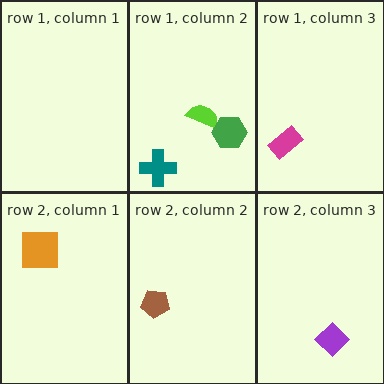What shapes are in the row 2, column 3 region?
The purple diamond.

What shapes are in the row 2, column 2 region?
The brown pentagon.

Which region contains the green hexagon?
The row 1, column 2 region.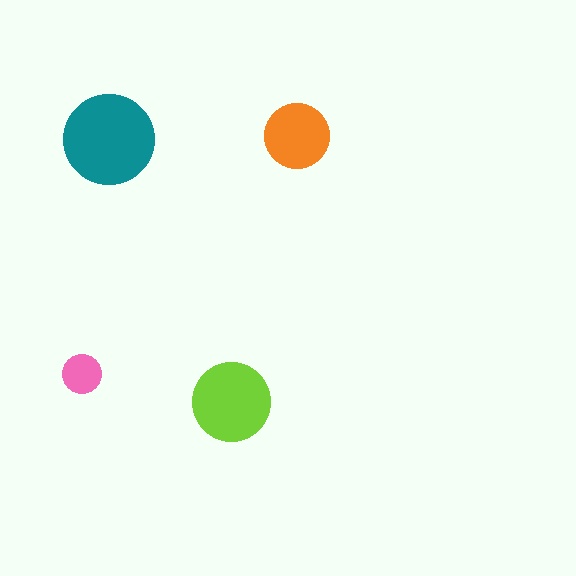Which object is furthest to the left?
The pink circle is leftmost.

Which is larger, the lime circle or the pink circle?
The lime one.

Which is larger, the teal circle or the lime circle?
The teal one.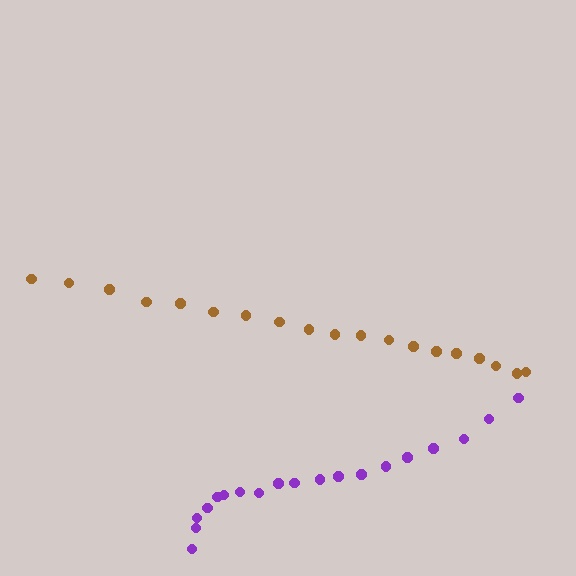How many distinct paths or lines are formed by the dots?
There are 2 distinct paths.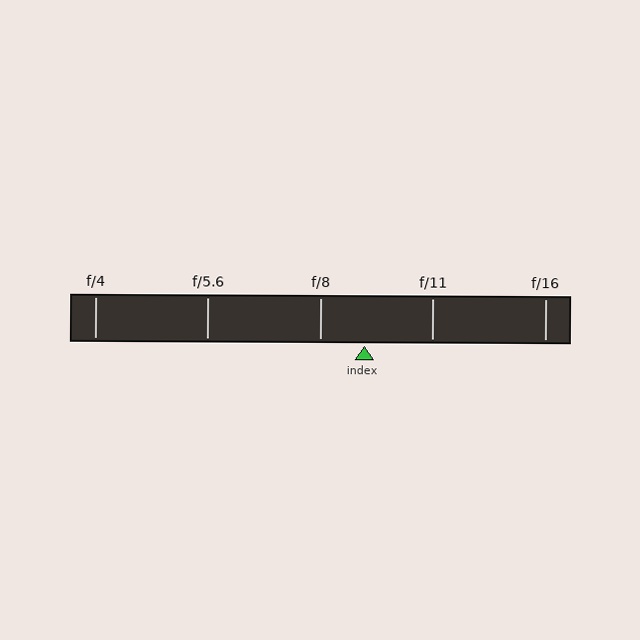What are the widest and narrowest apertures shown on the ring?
The widest aperture shown is f/4 and the narrowest is f/16.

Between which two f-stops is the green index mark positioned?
The index mark is between f/8 and f/11.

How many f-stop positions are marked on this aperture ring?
There are 5 f-stop positions marked.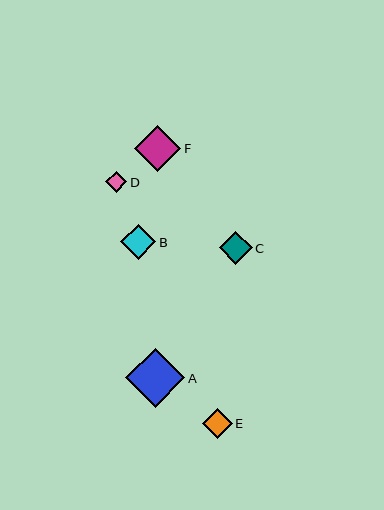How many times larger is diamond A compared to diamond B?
Diamond A is approximately 1.7 times the size of diamond B.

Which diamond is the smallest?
Diamond D is the smallest with a size of approximately 22 pixels.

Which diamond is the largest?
Diamond A is the largest with a size of approximately 59 pixels.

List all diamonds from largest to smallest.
From largest to smallest: A, F, B, C, E, D.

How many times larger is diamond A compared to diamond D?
Diamond A is approximately 2.7 times the size of diamond D.